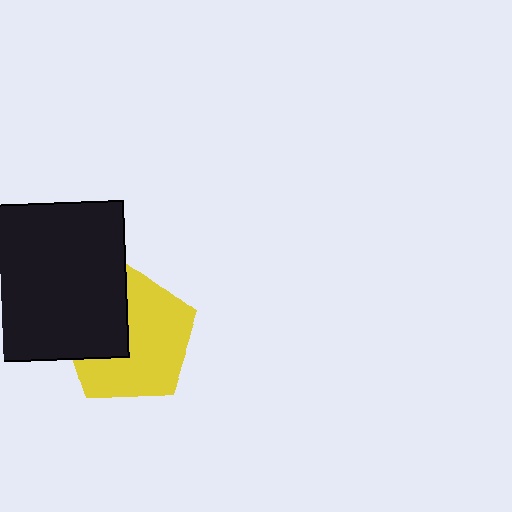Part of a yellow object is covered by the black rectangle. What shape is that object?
It is a pentagon.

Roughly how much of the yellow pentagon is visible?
About half of it is visible (roughly 64%).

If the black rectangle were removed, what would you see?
You would see the complete yellow pentagon.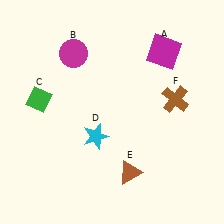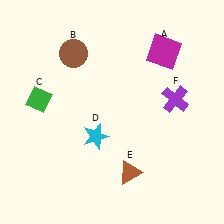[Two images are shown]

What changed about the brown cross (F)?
In Image 1, F is brown. In Image 2, it changed to purple.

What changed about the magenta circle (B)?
In Image 1, B is magenta. In Image 2, it changed to brown.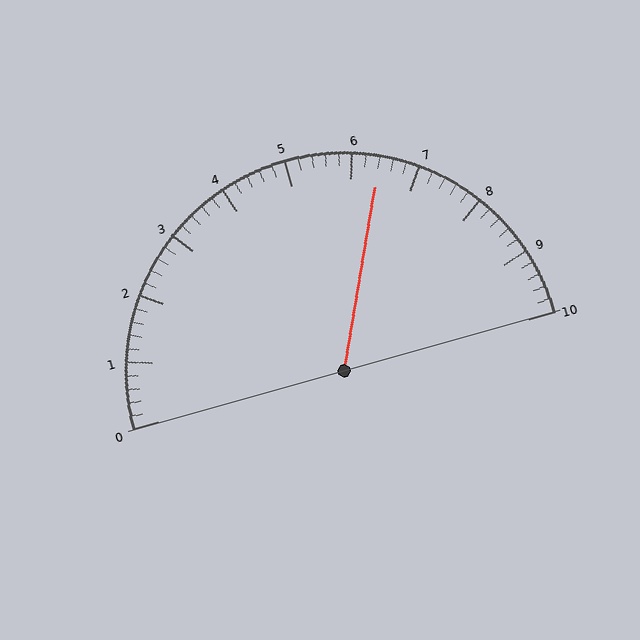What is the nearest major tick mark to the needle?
The nearest major tick mark is 6.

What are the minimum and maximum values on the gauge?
The gauge ranges from 0 to 10.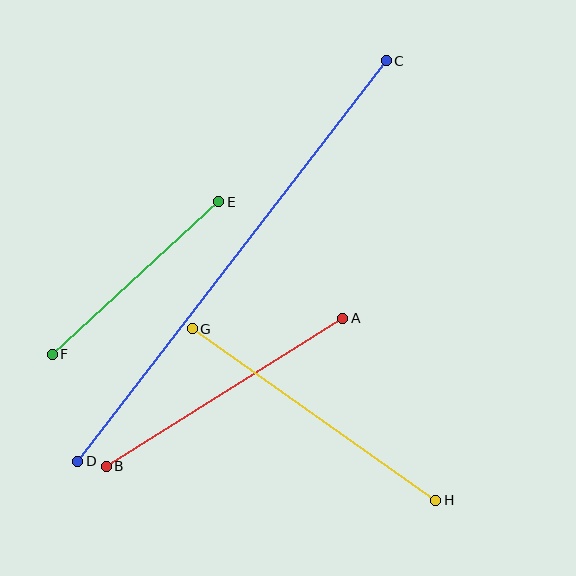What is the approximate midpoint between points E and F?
The midpoint is at approximately (135, 278) pixels.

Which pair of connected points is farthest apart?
Points C and D are farthest apart.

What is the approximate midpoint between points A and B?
The midpoint is at approximately (224, 392) pixels.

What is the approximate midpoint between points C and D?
The midpoint is at approximately (232, 261) pixels.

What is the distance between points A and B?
The distance is approximately 279 pixels.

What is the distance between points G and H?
The distance is approximately 298 pixels.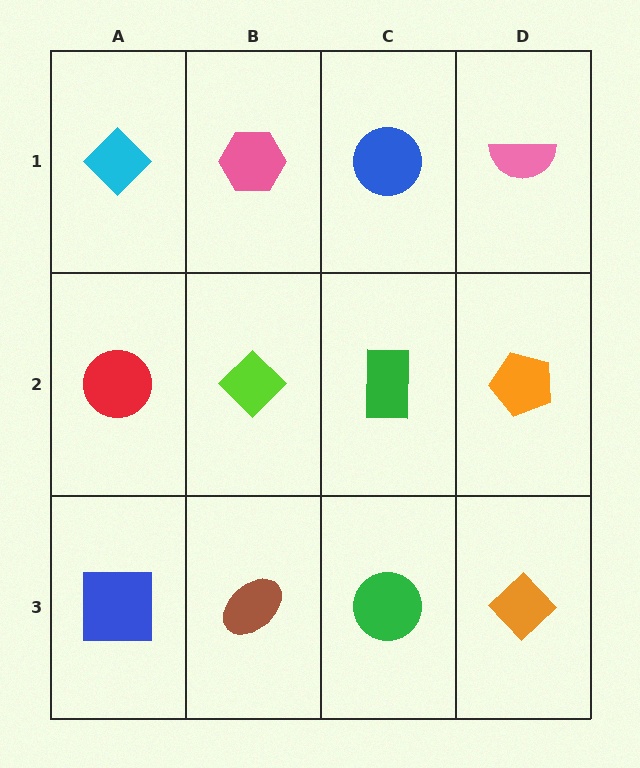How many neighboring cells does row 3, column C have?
3.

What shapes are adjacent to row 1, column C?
A green rectangle (row 2, column C), a pink hexagon (row 1, column B), a pink semicircle (row 1, column D).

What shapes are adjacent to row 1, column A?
A red circle (row 2, column A), a pink hexagon (row 1, column B).